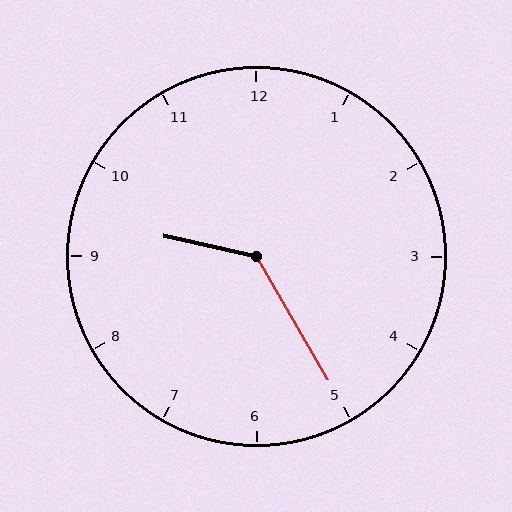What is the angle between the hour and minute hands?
Approximately 132 degrees.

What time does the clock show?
9:25.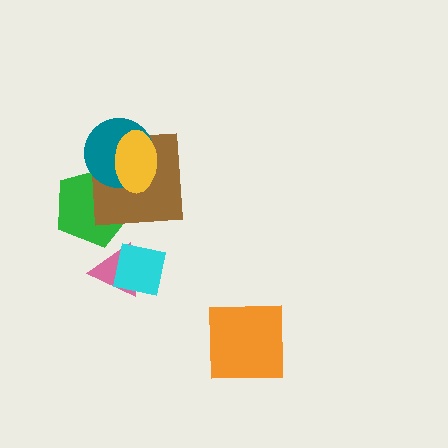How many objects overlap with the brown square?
3 objects overlap with the brown square.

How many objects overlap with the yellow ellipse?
3 objects overlap with the yellow ellipse.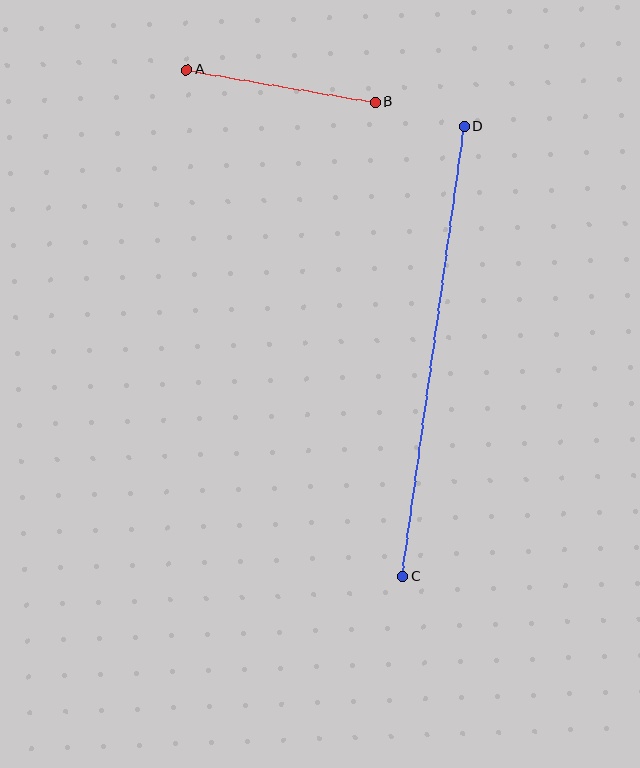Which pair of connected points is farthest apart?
Points C and D are farthest apart.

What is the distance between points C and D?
The distance is approximately 454 pixels.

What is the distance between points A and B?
The distance is approximately 192 pixels.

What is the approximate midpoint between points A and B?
The midpoint is at approximately (281, 86) pixels.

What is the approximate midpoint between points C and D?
The midpoint is at approximately (434, 352) pixels.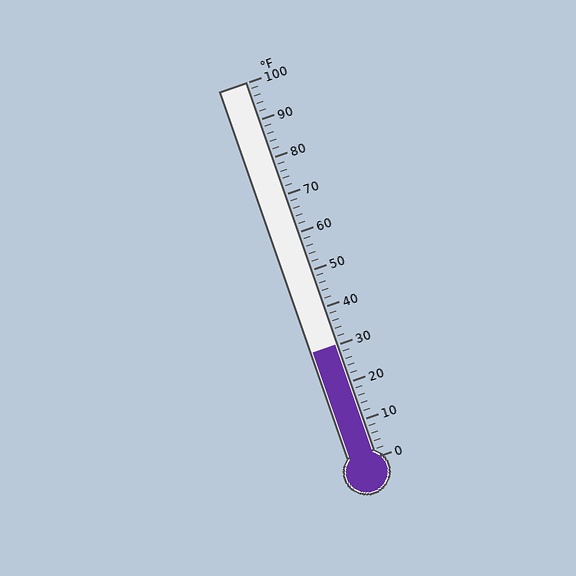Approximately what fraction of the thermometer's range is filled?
The thermometer is filled to approximately 30% of its range.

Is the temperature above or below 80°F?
The temperature is below 80°F.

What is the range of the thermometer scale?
The thermometer scale ranges from 0°F to 100°F.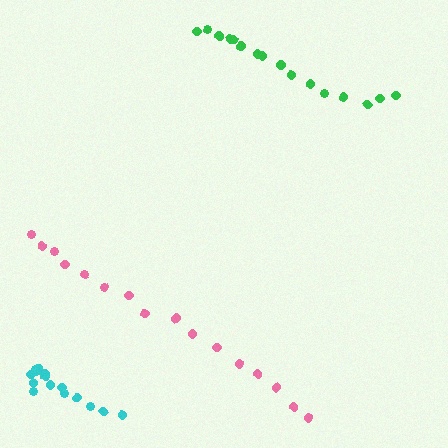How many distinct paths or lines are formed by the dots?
There are 3 distinct paths.